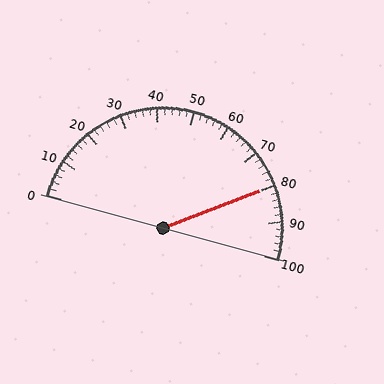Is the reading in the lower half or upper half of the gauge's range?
The reading is in the upper half of the range (0 to 100).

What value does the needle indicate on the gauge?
The needle indicates approximately 80.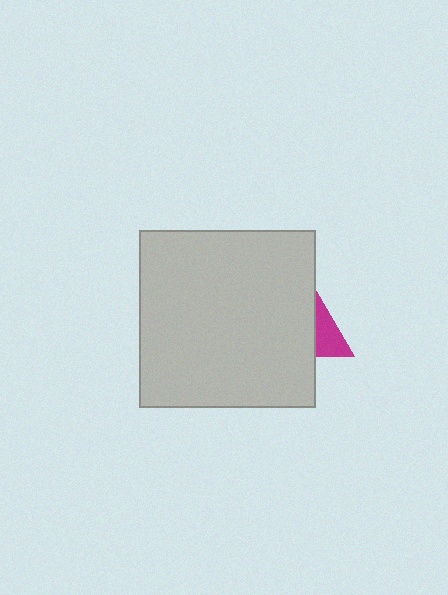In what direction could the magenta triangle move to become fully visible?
The magenta triangle could move right. That would shift it out from behind the light gray square entirely.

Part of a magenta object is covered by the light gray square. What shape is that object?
It is a triangle.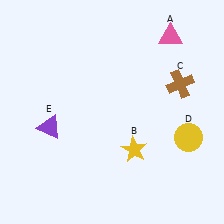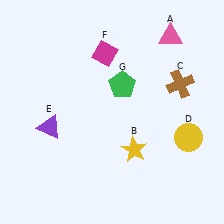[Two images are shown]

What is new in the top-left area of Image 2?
A magenta diamond (F) was added in the top-left area of Image 2.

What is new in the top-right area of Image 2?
A green pentagon (G) was added in the top-right area of Image 2.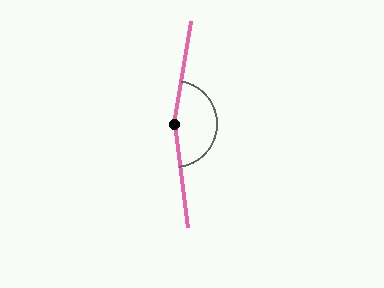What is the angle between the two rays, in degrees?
Approximately 163 degrees.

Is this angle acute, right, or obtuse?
It is obtuse.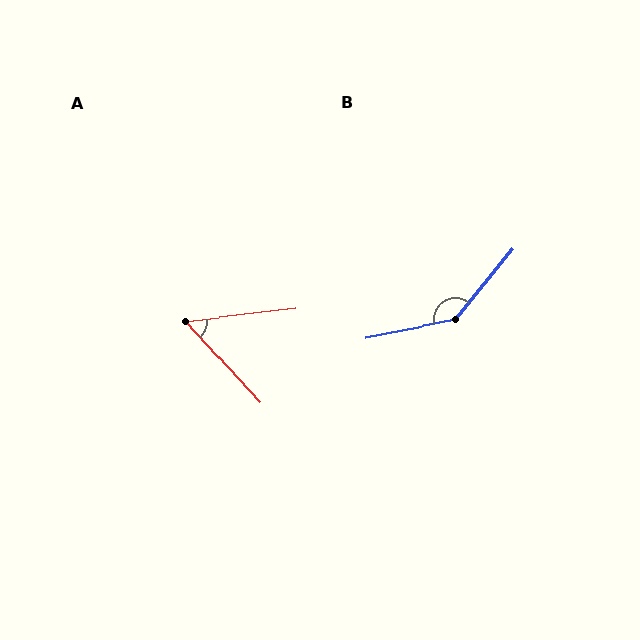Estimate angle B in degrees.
Approximately 140 degrees.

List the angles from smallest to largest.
A (54°), B (140°).